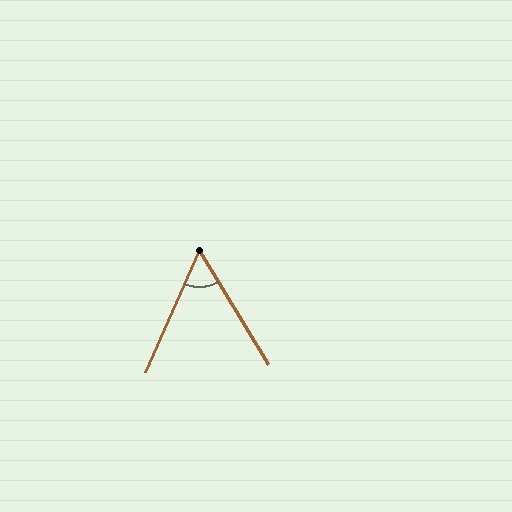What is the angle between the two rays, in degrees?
Approximately 55 degrees.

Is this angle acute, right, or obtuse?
It is acute.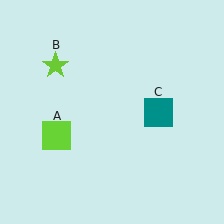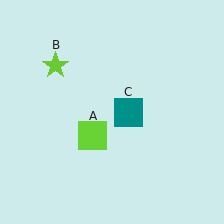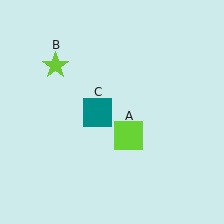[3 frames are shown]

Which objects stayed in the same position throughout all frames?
Lime star (object B) remained stationary.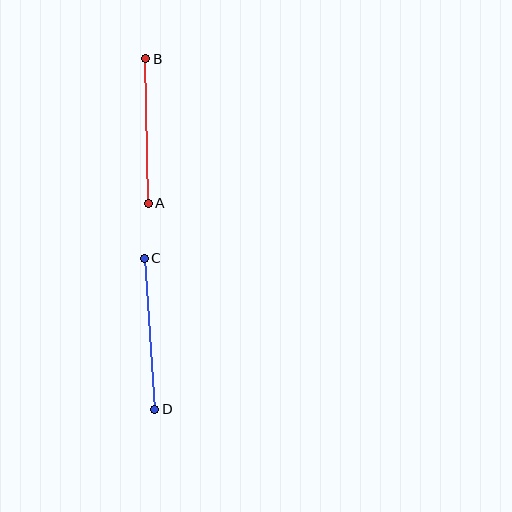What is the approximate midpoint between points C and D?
The midpoint is at approximately (150, 334) pixels.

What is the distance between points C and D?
The distance is approximately 151 pixels.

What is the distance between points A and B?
The distance is approximately 145 pixels.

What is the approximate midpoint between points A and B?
The midpoint is at approximately (147, 131) pixels.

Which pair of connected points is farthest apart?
Points C and D are farthest apart.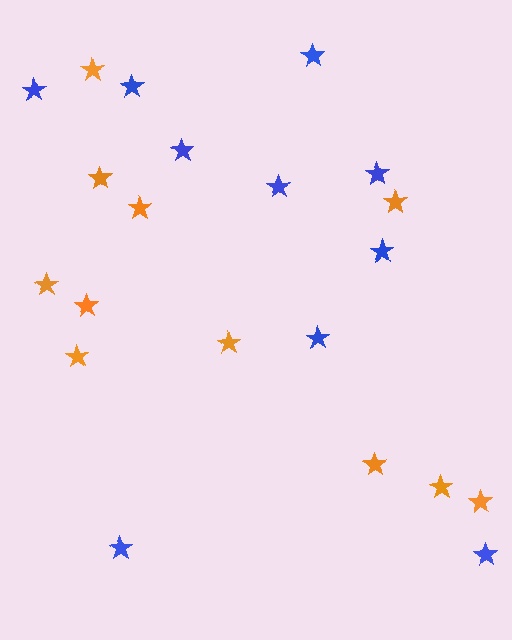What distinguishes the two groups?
There are 2 groups: one group of orange stars (11) and one group of blue stars (10).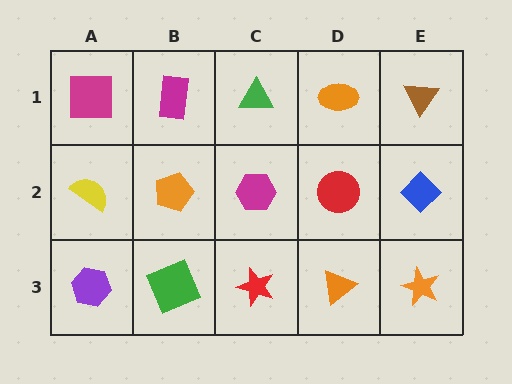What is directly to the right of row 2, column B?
A magenta hexagon.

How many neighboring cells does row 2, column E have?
3.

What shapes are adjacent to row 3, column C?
A magenta hexagon (row 2, column C), a green square (row 3, column B), an orange triangle (row 3, column D).